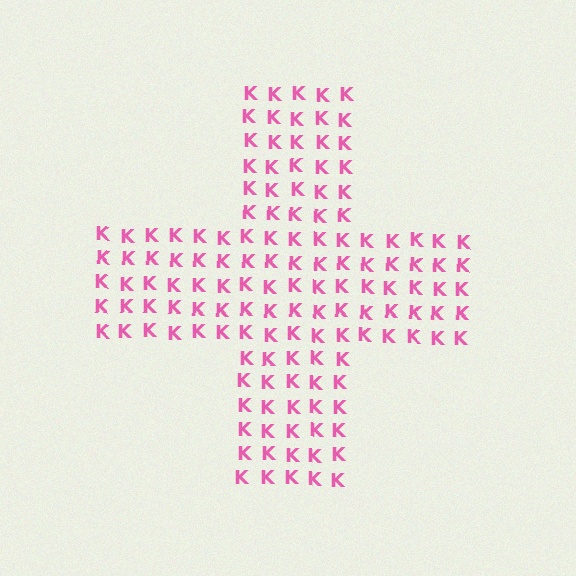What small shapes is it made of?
It is made of small letter K's.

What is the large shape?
The large shape is a cross.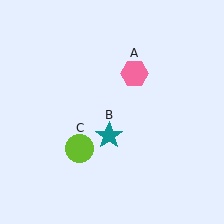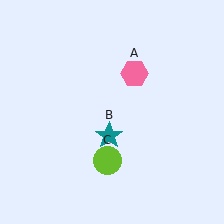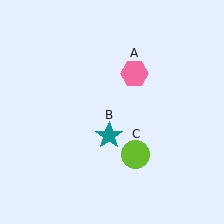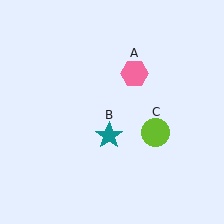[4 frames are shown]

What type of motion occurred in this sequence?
The lime circle (object C) rotated counterclockwise around the center of the scene.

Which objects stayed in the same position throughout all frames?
Pink hexagon (object A) and teal star (object B) remained stationary.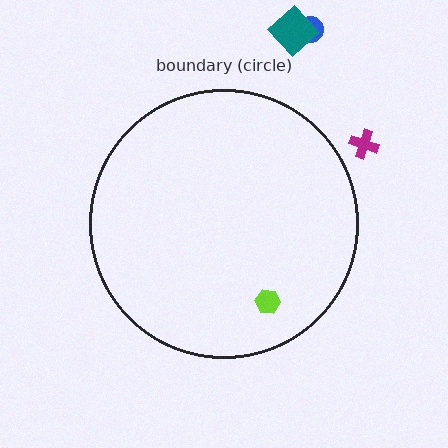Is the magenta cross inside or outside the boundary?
Outside.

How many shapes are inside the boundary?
1 inside, 3 outside.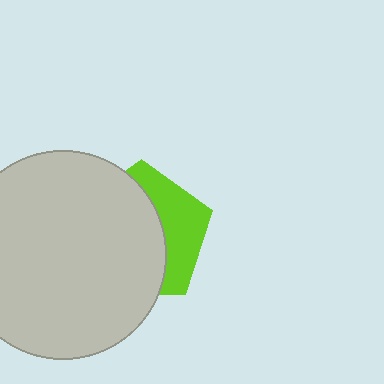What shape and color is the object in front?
The object in front is a light gray circle.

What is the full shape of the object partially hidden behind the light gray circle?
The partially hidden object is a lime pentagon.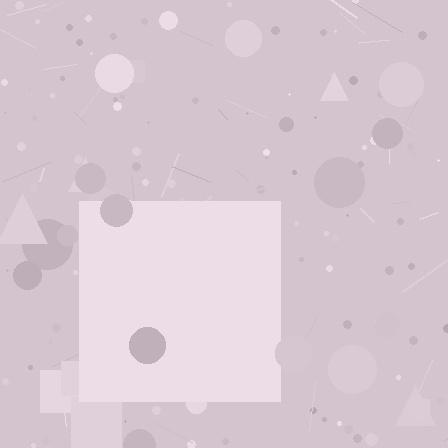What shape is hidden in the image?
A square is hidden in the image.